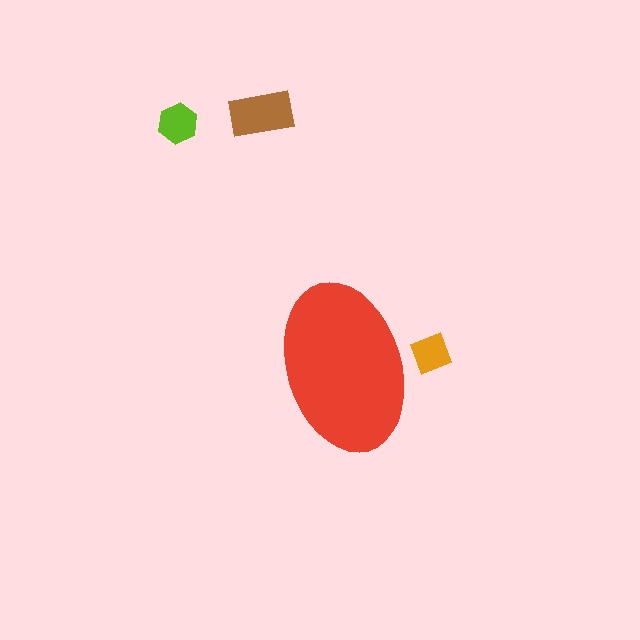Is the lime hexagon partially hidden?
No, the lime hexagon is fully visible.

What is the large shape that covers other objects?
A red ellipse.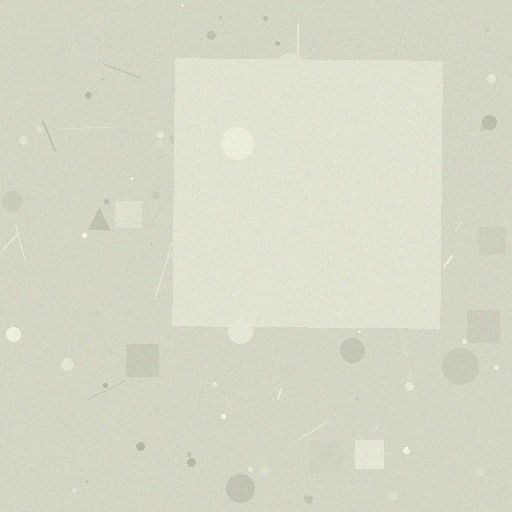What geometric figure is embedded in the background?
A square is embedded in the background.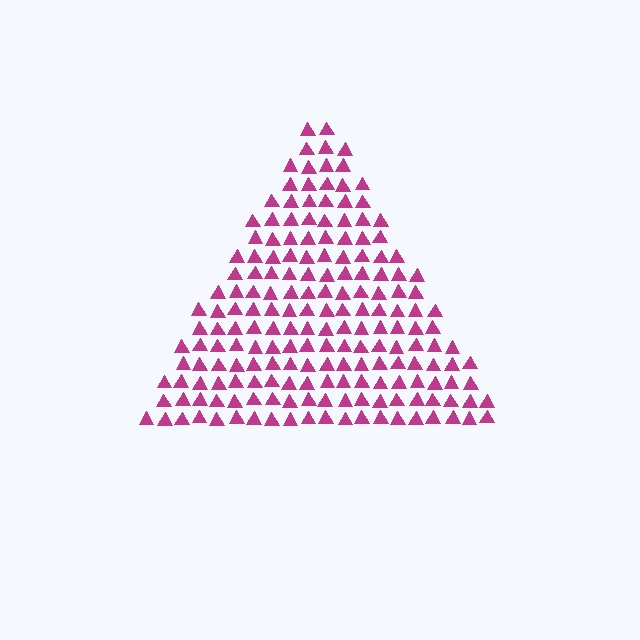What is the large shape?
The large shape is a triangle.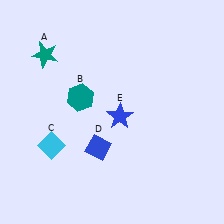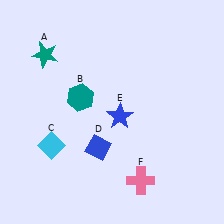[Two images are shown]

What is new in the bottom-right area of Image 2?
A pink cross (F) was added in the bottom-right area of Image 2.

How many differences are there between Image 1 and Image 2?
There is 1 difference between the two images.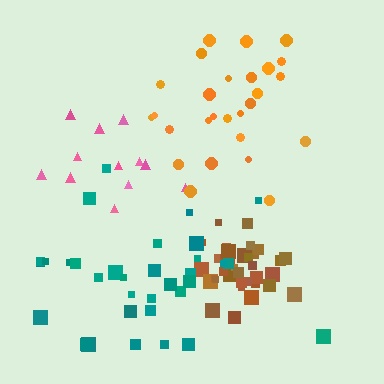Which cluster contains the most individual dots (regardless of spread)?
Brown (35).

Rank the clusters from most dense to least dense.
brown, orange, pink, teal.